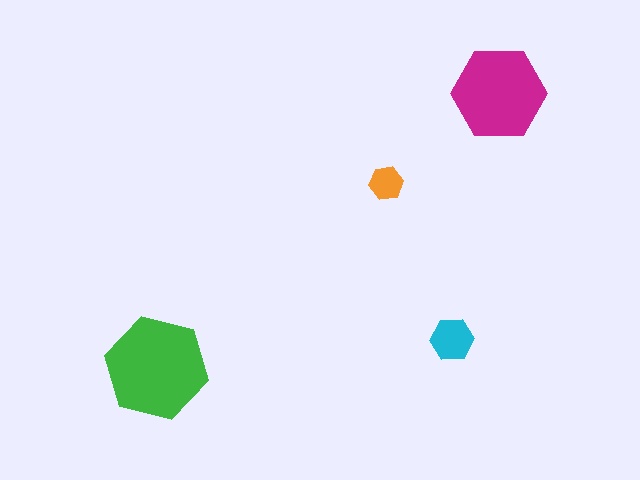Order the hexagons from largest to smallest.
the green one, the magenta one, the cyan one, the orange one.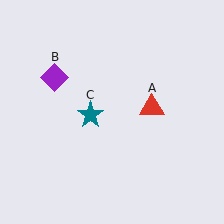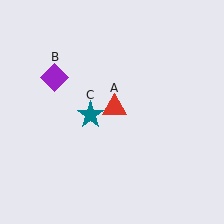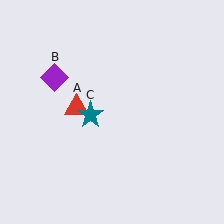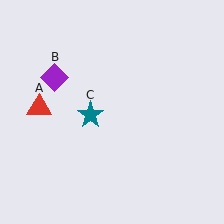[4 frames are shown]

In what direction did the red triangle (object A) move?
The red triangle (object A) moved left.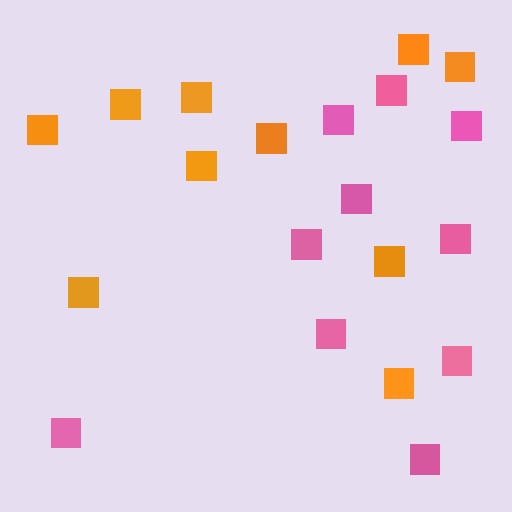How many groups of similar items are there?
There are 2 groups: one group of pink squares (10) and one group of orange squares (10).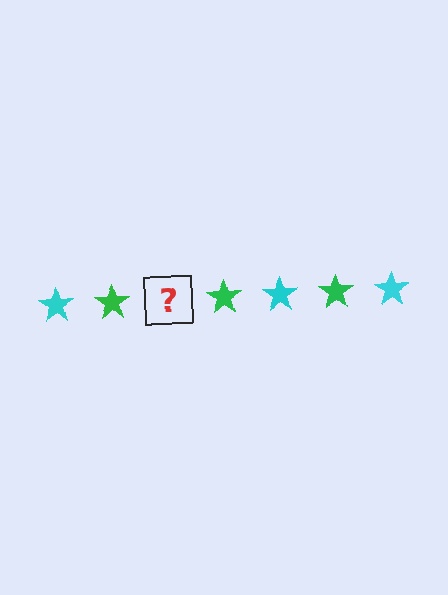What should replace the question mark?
The question mark should be replaced with a cyan star.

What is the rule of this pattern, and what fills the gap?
The rule is that the pattern cycles through cyan, green stars. The gap should be filled with a cyan star.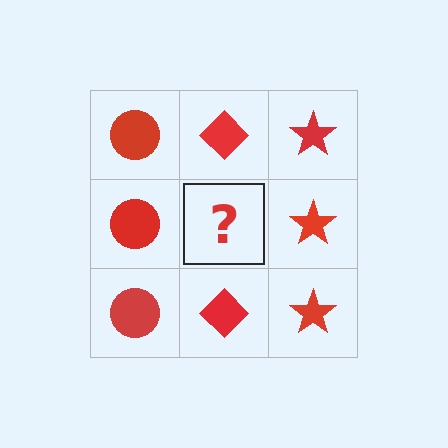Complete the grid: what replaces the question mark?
The question mark should be replaced with a red diamond.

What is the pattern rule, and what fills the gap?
The rule is that each column has a consistent shape. The gap should be filled with a red diamond.